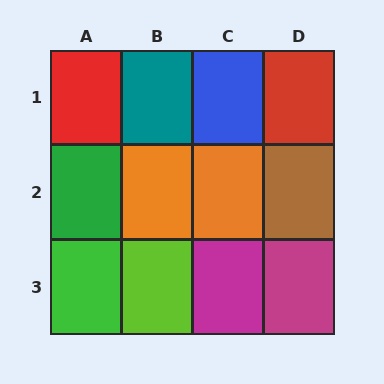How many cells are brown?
1 cell is brown.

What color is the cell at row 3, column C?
Magenta.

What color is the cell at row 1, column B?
Teal.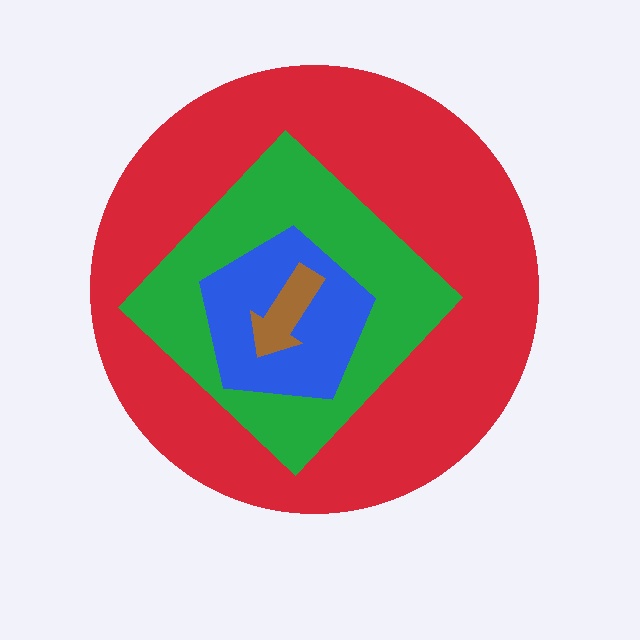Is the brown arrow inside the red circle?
Yes.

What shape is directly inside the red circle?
The green diamond.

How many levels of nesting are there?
4.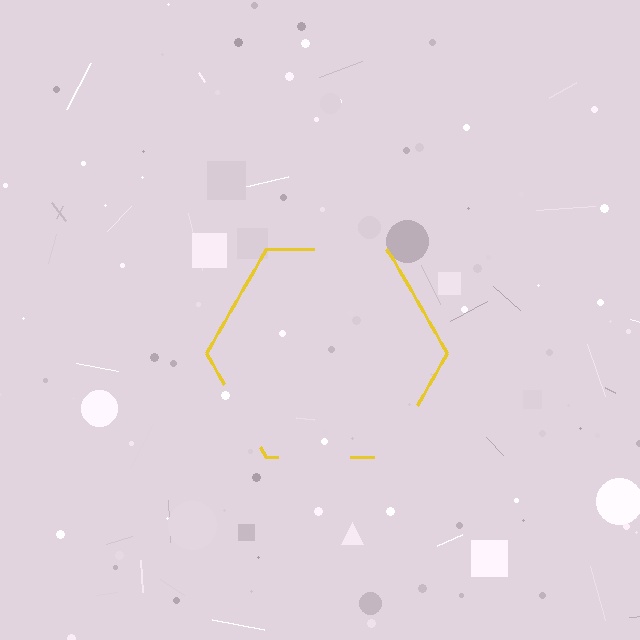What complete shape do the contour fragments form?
The contour fragments form a hexagon.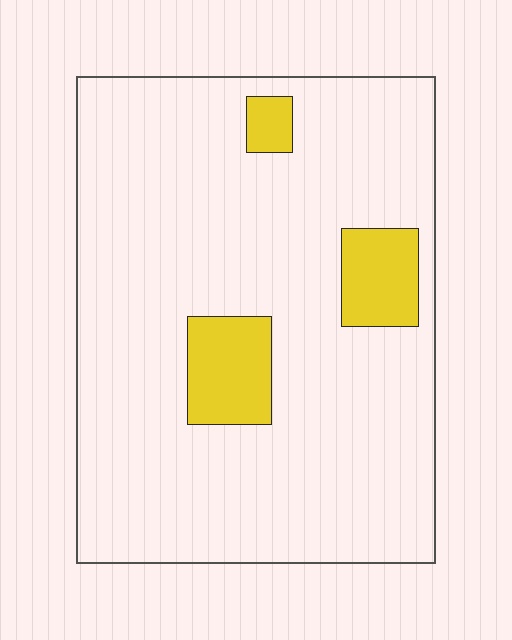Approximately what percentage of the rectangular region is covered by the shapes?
Approximately 10%.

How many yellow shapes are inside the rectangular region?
3.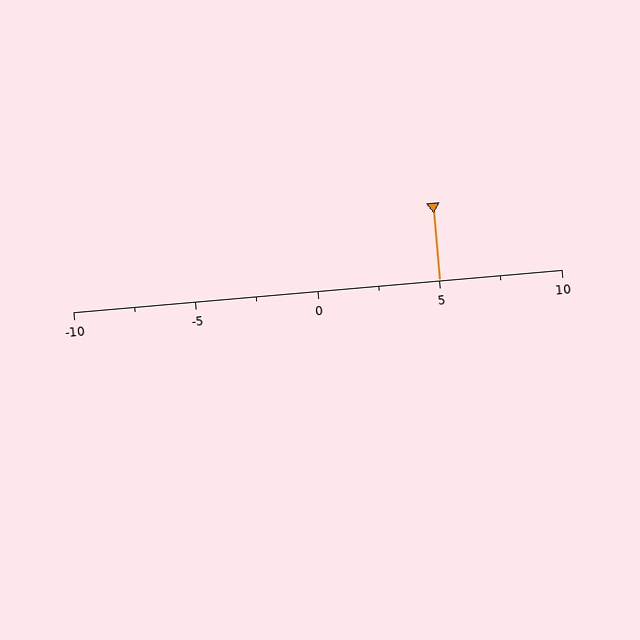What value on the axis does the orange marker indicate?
The marker indicates approximately 5.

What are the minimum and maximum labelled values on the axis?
The axis runs from -10 to 10.